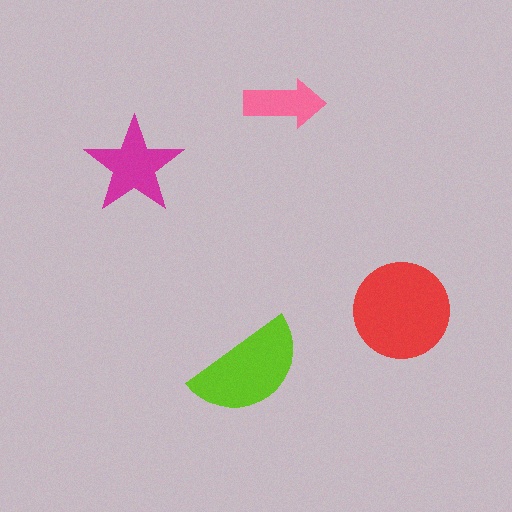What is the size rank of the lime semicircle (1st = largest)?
2nd.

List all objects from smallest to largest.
The pink arrow, the magenta star, the lime semicircle, the red circle.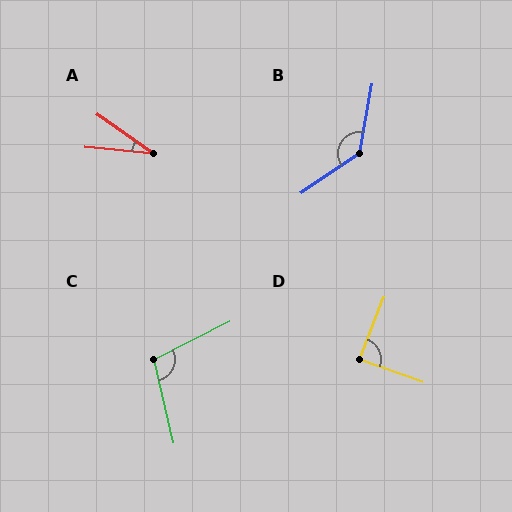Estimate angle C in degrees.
Approximately 104 degrees.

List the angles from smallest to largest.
A (30°), D (88°), C (104°), B (134°).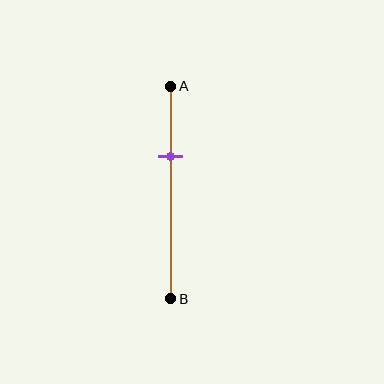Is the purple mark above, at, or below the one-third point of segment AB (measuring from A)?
The purple mark is approximately at the one-third point of segment AB.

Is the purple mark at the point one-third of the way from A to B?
Yes, the mark is approximately at the one-third point.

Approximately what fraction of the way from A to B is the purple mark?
The purple mark is approximately 35% of the way from A to B.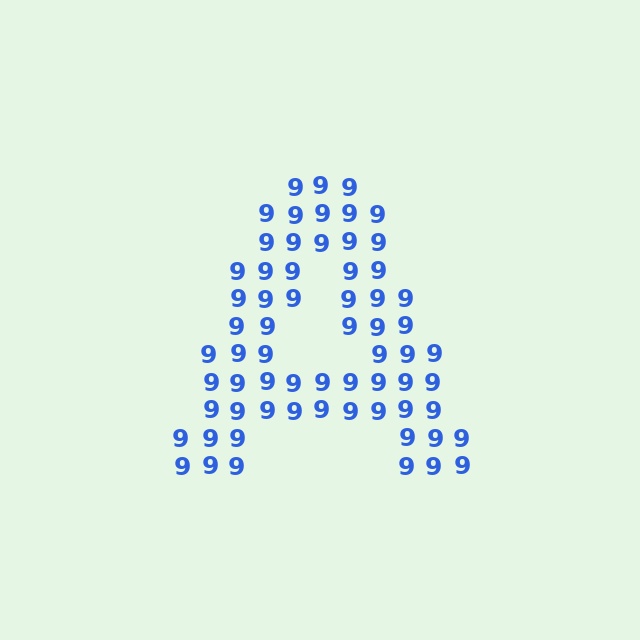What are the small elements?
The small elements are digit 9's.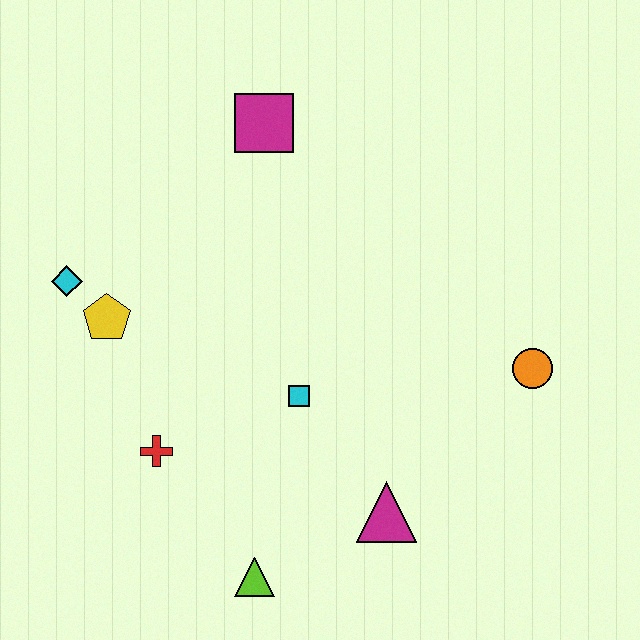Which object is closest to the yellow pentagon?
The cyan diamond is closest to the yellow pentagon.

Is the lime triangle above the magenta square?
No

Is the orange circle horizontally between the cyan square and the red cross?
No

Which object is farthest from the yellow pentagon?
The orange circle is farthest from the yellow pentagon.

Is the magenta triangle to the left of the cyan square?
No